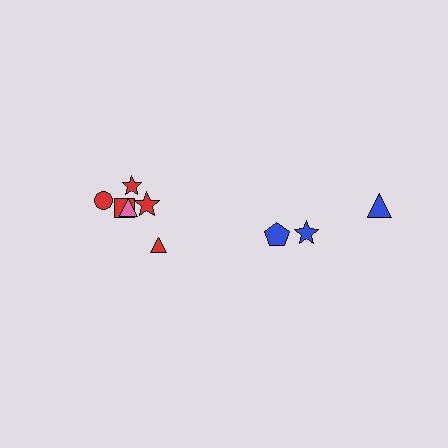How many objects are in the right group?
There are 3 objects.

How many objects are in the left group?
There are 6 objects.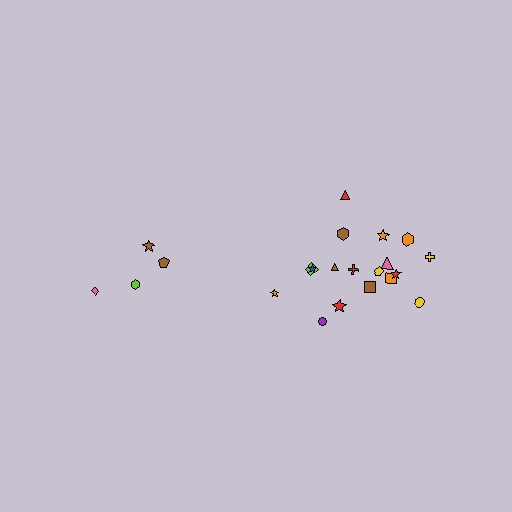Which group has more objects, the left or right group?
The right group.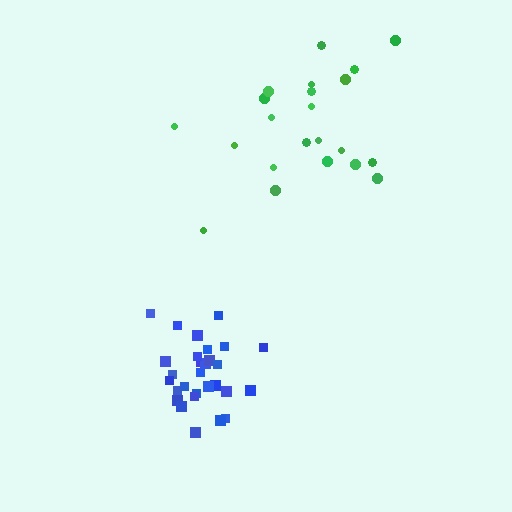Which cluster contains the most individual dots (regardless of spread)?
Blue (29).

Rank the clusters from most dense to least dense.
blue, green.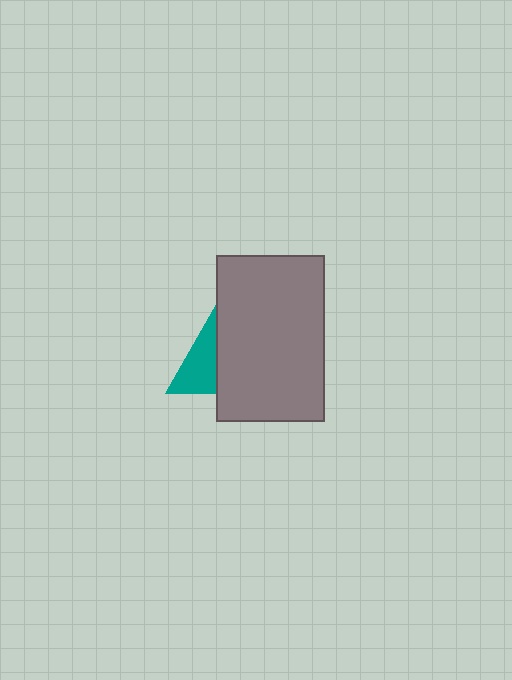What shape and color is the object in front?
The object in front is a gray rectangle.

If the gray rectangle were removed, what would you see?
You would see the complete teal triangle.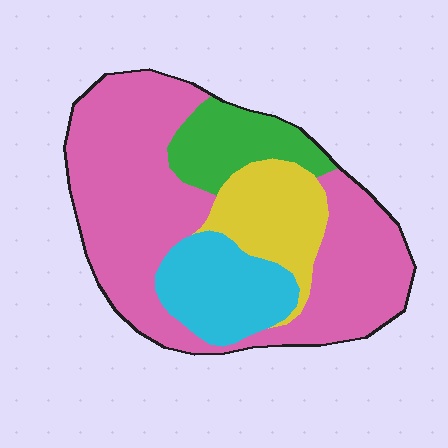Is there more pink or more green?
Pink.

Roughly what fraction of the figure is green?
Green takes up about one eighth (1/8) of the figure.